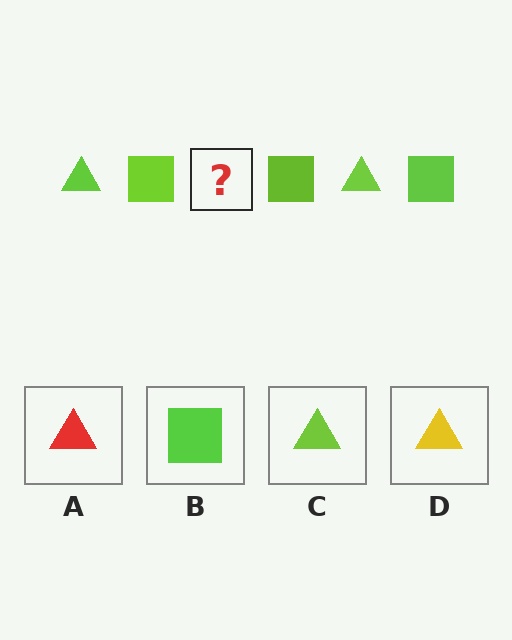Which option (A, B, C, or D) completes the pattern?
C.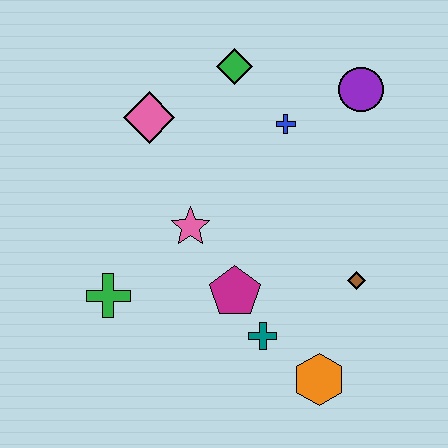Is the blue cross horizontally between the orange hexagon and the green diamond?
Yes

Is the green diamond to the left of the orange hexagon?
Yes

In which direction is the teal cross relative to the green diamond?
The teal cross is below the green diamond.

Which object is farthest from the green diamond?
The orange hexagon is farthest from the green diamond.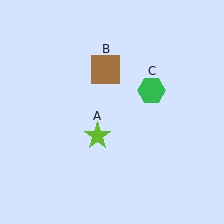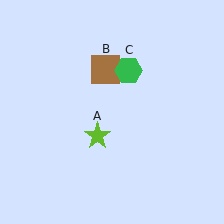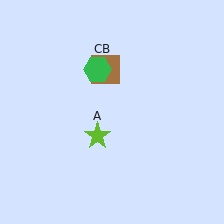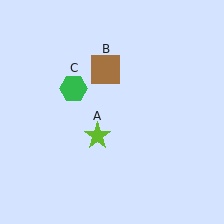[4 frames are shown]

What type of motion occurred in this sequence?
The green hexagon (object C) rotated counterclockwise around the center of the scene.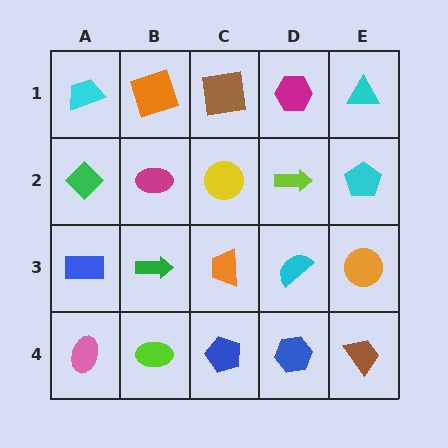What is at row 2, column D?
A lime arrow.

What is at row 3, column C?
An orange trapezoid.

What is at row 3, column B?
A green arrow.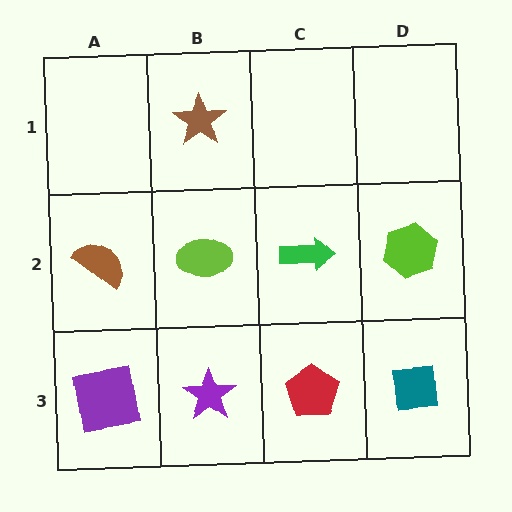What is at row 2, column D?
A lime hexagon.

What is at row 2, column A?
A brown semicircle.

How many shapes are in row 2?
4 shapes.